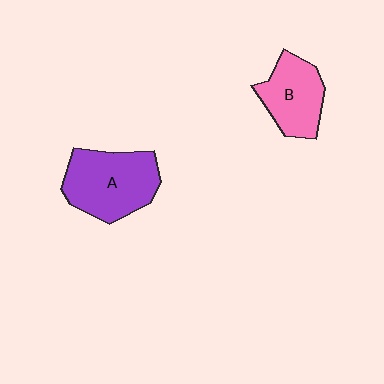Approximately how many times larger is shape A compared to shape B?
Approximately 1.4 times.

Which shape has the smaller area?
Shape B (pink).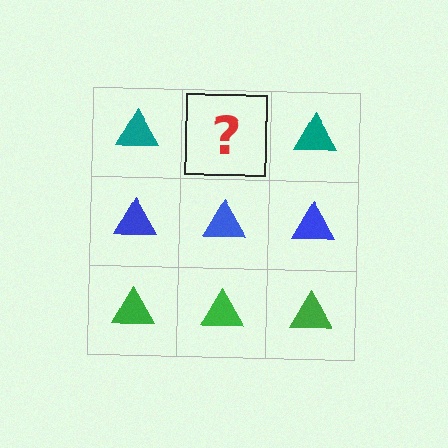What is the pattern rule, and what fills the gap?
The rule is that each row has a consistent color. The gap should be filled with a teal triangle.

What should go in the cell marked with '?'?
The missing cell should contain a teal triangle.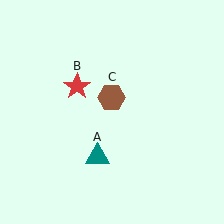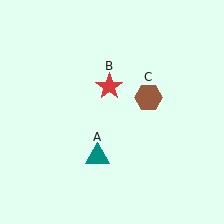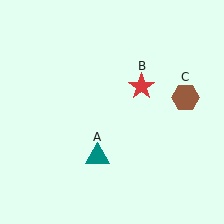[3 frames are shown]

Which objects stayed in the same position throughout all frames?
Teal triangle (object A) remained stationary.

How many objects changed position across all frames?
2 objects changed position: red star (object B), brown hexagon (object C).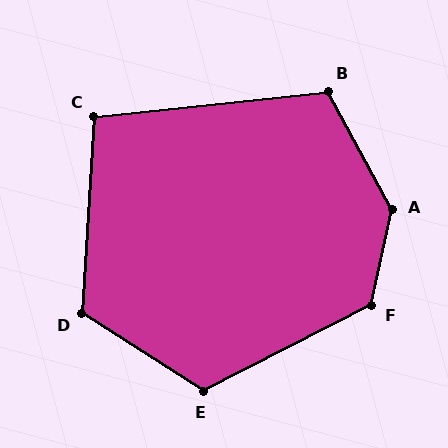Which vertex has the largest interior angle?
A, at approximately 140 degrees.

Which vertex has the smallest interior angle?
C, at approximately 100 degrees.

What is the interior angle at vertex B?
Approximately 112 degrees (obtuse).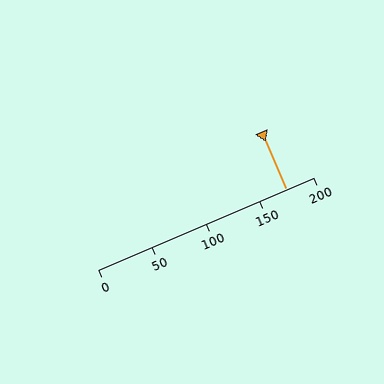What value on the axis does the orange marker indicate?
The marker indicates approximately 175.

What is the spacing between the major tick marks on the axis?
The major ticks are spaced 50 apart.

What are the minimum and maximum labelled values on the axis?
The axis runs from 0 to 200.